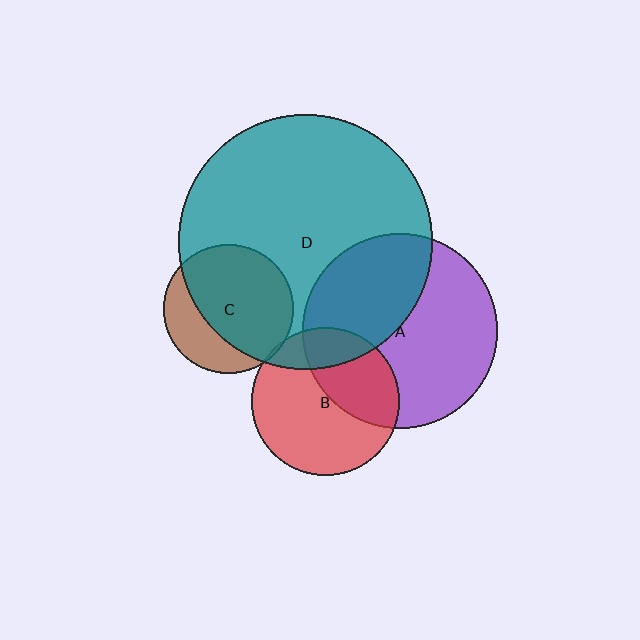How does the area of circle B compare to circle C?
Approximately 1.3 times.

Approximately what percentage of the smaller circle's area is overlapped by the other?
Approximately 70%.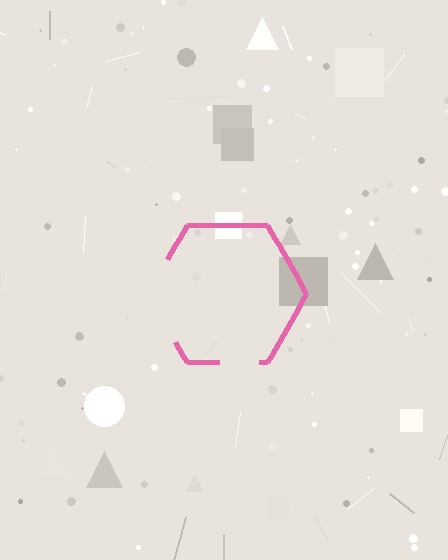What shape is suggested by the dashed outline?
The dashed outline suggests a hexagon.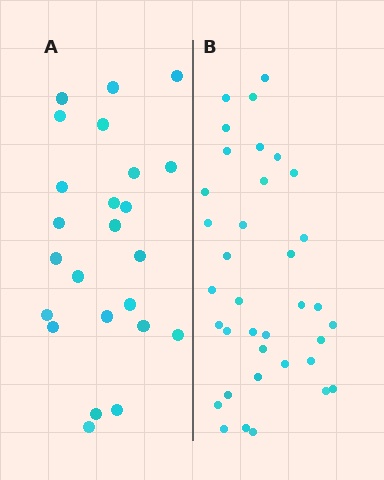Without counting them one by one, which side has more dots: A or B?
Region B (the right region) has more dots.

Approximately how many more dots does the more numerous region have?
Region B has roughly 12 or so more dots than region A.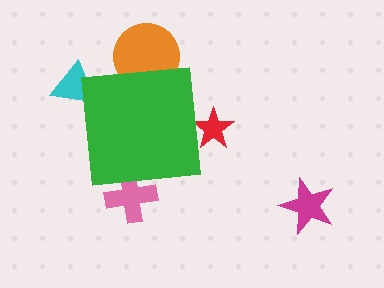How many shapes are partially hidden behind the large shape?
4 shapes are partially hidden.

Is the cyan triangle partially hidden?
Yes, the cyan triangle is partially hidden behind the green square.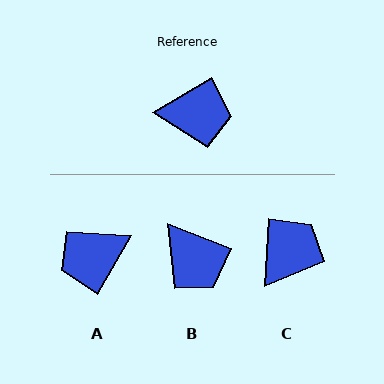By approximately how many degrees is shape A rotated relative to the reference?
Approximately 151 degrees clockwise.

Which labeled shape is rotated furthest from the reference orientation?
A, about 151 degrees away.